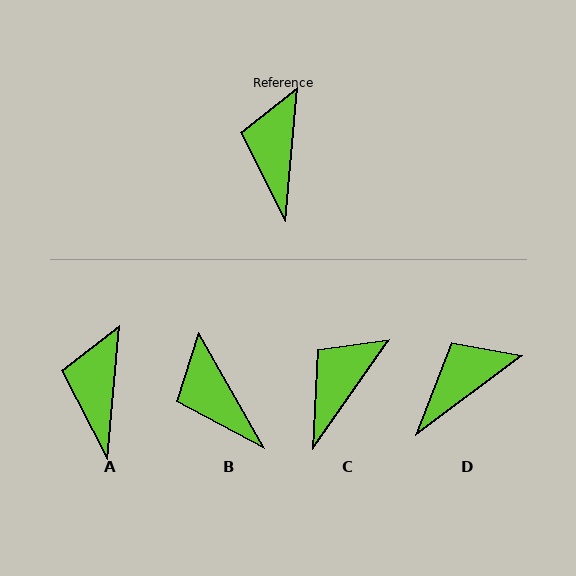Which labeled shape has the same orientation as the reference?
A.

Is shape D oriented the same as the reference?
No, it is off by about 48 degrees.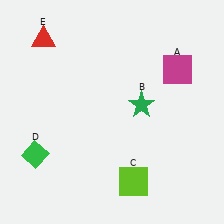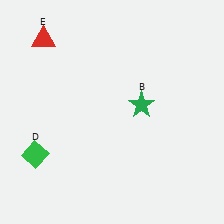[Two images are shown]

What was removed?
The lime square (C), the magenta square (A) were removed in Image 2.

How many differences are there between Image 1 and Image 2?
There are 2 differences between the two images.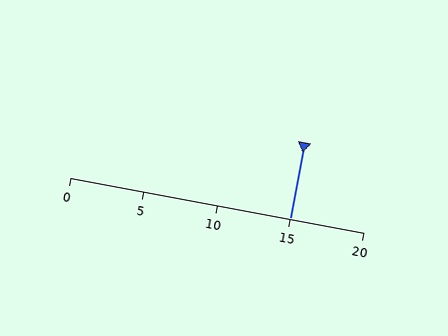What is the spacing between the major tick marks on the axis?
The major ticks are spaced 5 apart.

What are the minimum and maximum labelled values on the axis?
The axis runs from 0 to 20.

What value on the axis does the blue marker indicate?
The marker indicates approximately 15.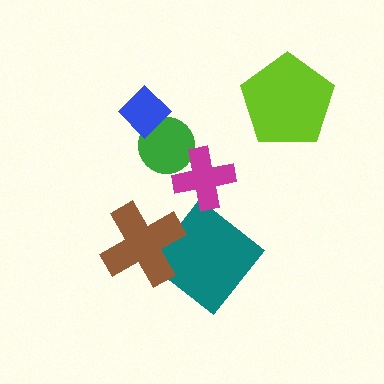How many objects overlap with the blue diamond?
1 object overlaps with the blue diamond.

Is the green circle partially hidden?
Yes, it is partially covered by another shape.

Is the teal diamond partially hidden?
Yes, it is partially covered by another shape.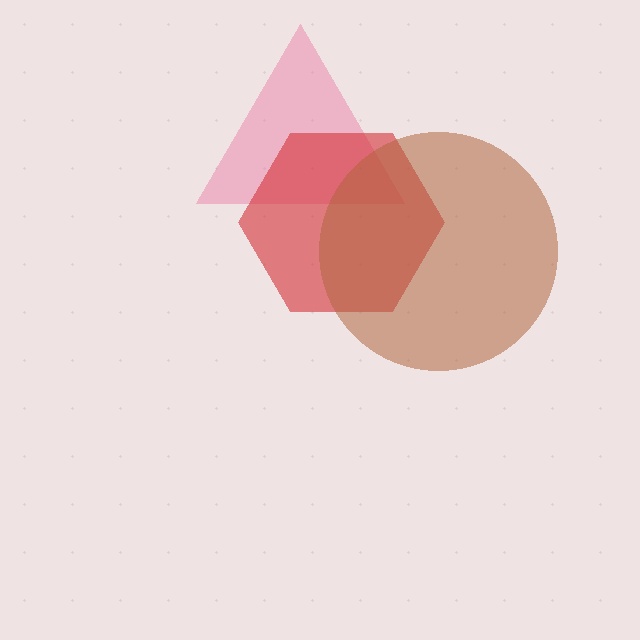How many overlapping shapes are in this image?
There are 3 overlapping shapes in the image.